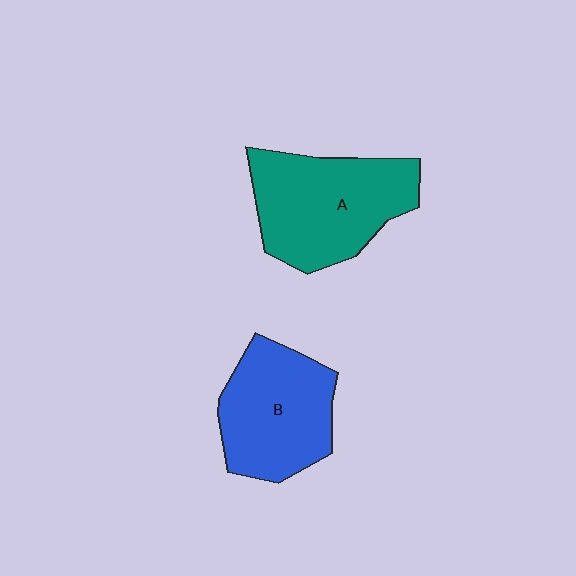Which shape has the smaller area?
Shape B (blue).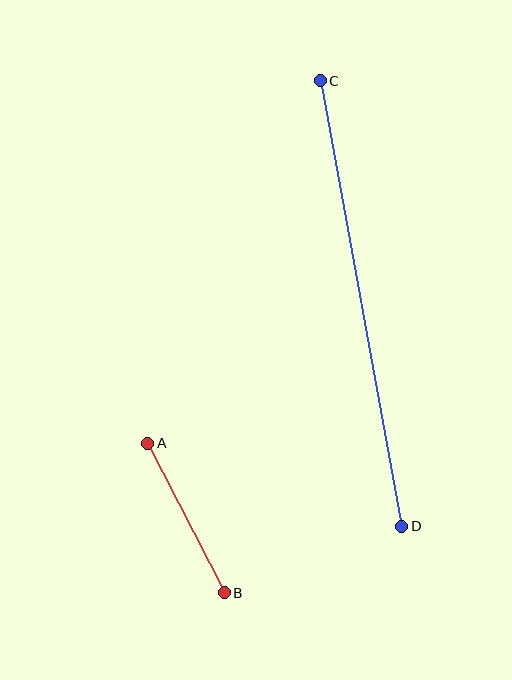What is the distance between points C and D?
The distance is approximately 453 pixels.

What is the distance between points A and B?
The distance is approximately 168 pixels.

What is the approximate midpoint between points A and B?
The midpoint is at approximately (186, 518) pixels.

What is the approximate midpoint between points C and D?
The midpoint is at approximately (361, 304) pixels.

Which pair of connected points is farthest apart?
Points C and D are farthest apart.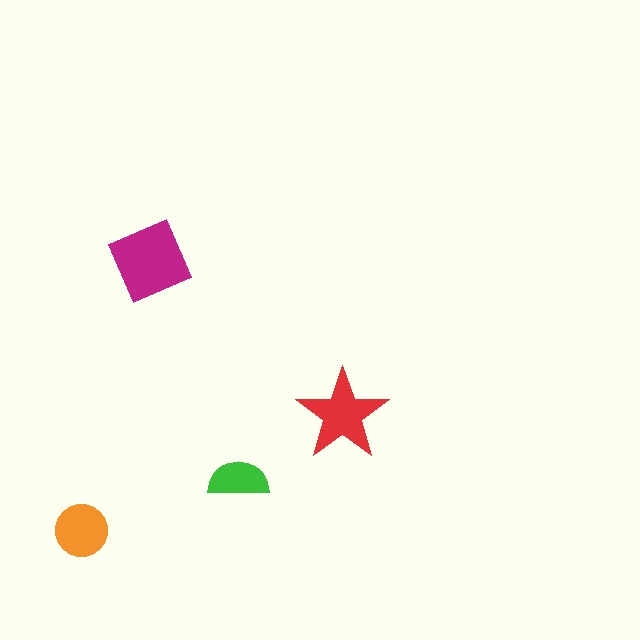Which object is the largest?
The magenta diamond.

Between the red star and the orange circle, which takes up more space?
The red star.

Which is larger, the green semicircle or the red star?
The red star.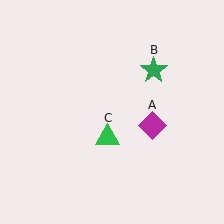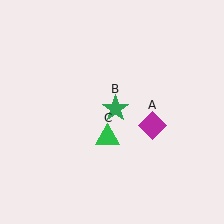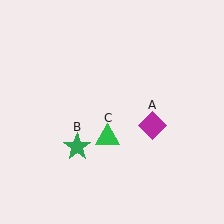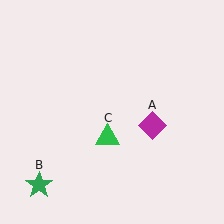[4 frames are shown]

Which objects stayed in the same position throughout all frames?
Magenta diamond (object A) and green triangle (object C) remained stationary.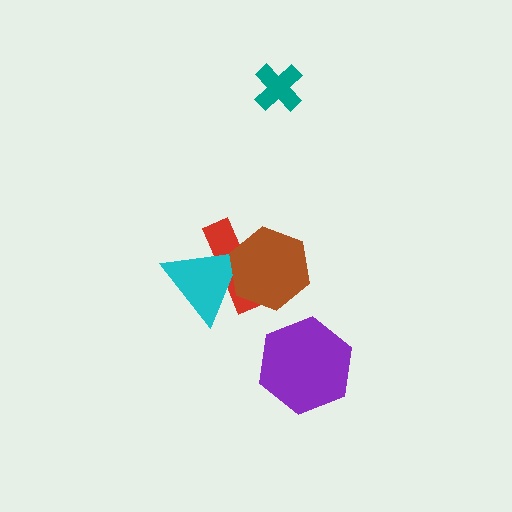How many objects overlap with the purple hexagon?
0 objects overlap with the purple hexagon.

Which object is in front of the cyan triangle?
The brown hexagon is in front of the cyan triangle.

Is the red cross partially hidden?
Yes, it is partially covered by another shape.